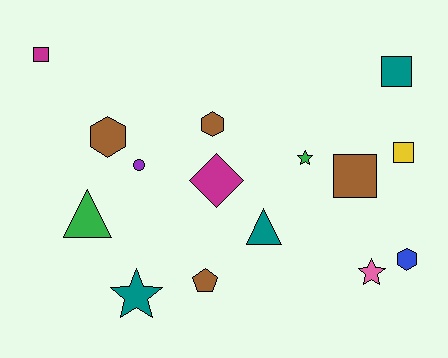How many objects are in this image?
There are 15 objects.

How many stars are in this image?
There are 3 stars.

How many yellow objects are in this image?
There is 1 yellow object.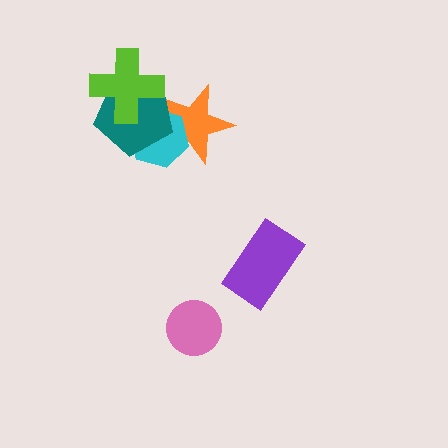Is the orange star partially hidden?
Yes, it is partially covered by another shape.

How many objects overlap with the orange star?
2 objects overlap with the orange star.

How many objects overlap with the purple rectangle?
0 objects overlap with the purple rectangle.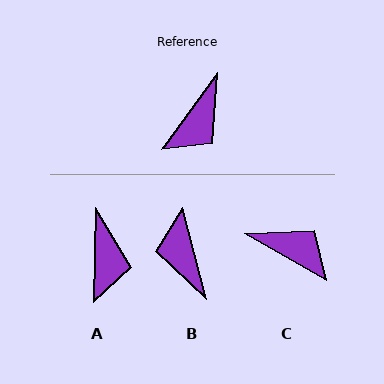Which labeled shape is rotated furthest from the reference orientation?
B, about 129 degrees away.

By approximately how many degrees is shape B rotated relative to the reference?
Approximately 129 degrees clockwise.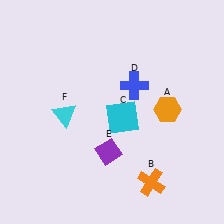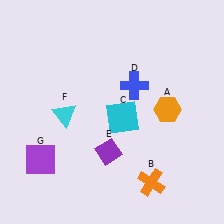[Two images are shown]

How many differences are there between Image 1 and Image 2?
There is 1 difference between the two images.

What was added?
A purple square (G) was added in Image 2.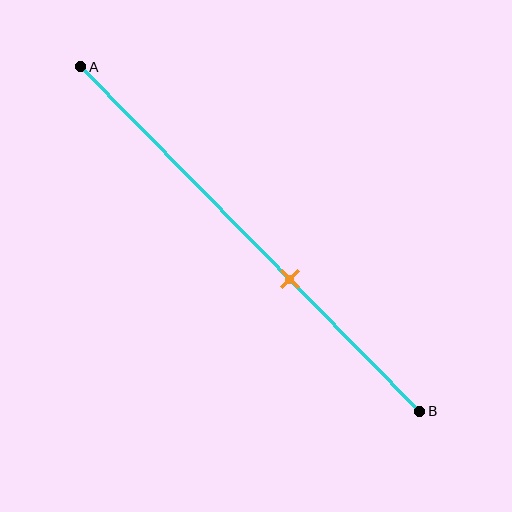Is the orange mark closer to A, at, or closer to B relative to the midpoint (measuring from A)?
The orange mark is closer to point B than the midpoint of segment AB.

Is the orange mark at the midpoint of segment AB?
No, the mark is at about 60% from A, not at the 50% midpoint.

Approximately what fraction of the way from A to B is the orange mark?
The orange mark is approximately 60% of the way from A to B.